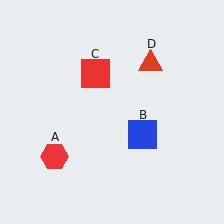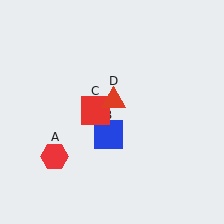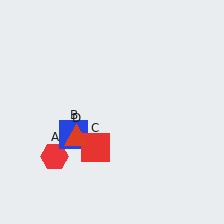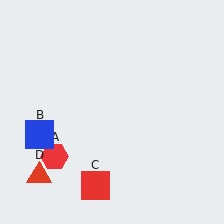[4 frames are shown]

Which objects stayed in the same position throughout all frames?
Red hexagon (object A) remained stationary.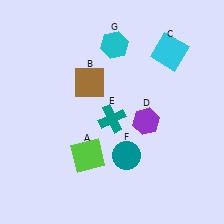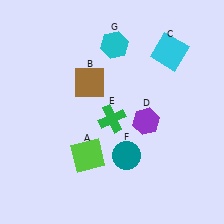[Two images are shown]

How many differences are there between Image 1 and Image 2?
There is 1 difference between the two images.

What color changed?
The cross (E) changed from teal in Image 1 to green in Image 2.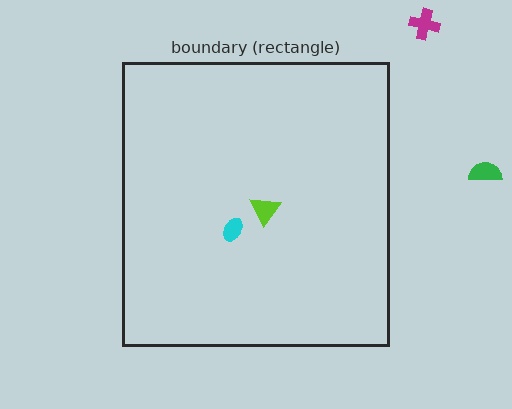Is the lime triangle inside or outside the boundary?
Inside.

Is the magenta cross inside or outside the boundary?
Outside.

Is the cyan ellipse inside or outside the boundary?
Inside.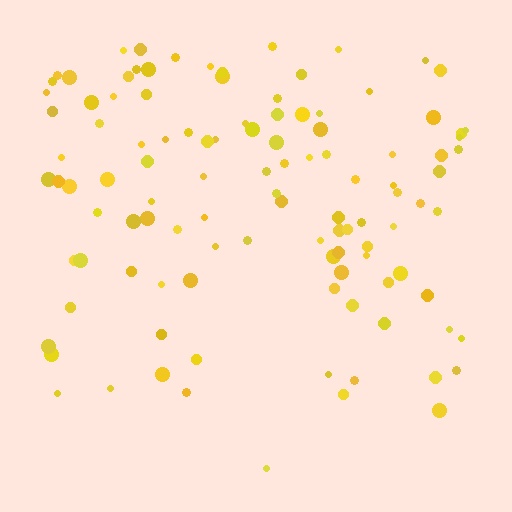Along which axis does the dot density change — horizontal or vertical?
Vertical.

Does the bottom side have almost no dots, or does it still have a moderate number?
Still a moderate number, just noticeably fewer than the top.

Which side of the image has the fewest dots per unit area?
The bottom.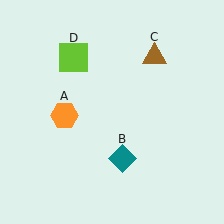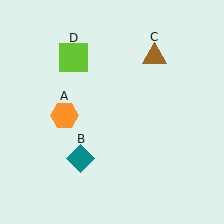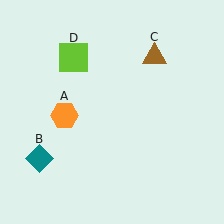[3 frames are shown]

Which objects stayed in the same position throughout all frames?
Orange hexagon (object A) and brown triangle (object C) and lime square (object D) remained stationary.